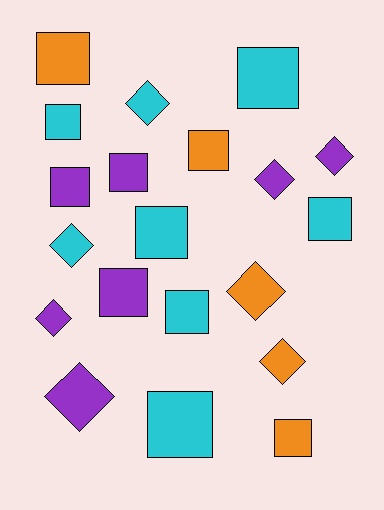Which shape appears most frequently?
Square, with 12 objects.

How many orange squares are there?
There are 3 orange squares.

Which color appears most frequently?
Cyan, with 8 objects.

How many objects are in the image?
There are 20 objects.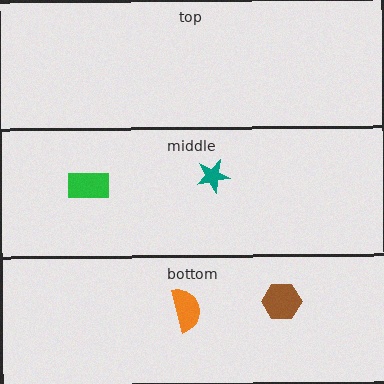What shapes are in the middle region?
The green rectangle, the teal star.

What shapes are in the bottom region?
The orange semicircle, the brown hexagon.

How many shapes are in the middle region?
2.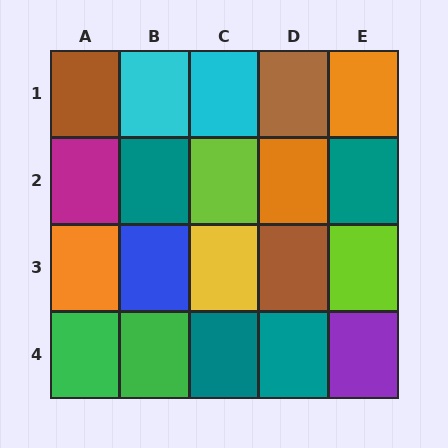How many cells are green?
2 cells are green.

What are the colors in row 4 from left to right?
Green, green, teal, teal, purple.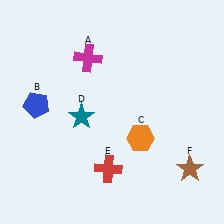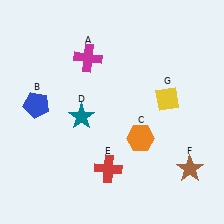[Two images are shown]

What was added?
A yellow diamond (G) was added in Image 2.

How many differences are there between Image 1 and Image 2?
There is 1 difference between the two images.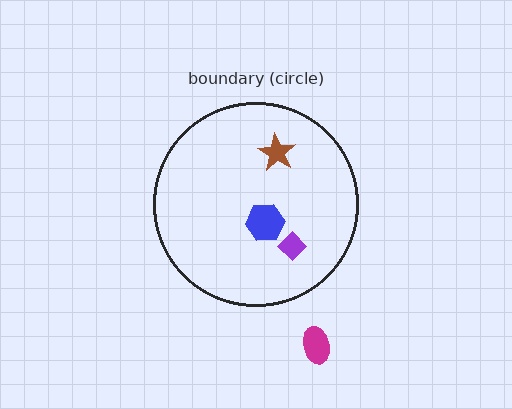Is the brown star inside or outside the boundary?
Inside.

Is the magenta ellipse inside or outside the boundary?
Outside.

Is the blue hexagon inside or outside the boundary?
Inside.